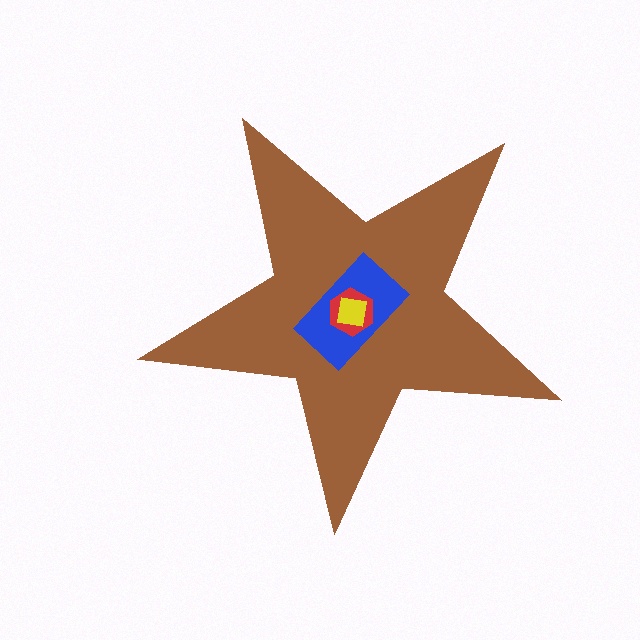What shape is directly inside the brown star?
The blue rectangle.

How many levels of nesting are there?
4.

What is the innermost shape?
The yellow square.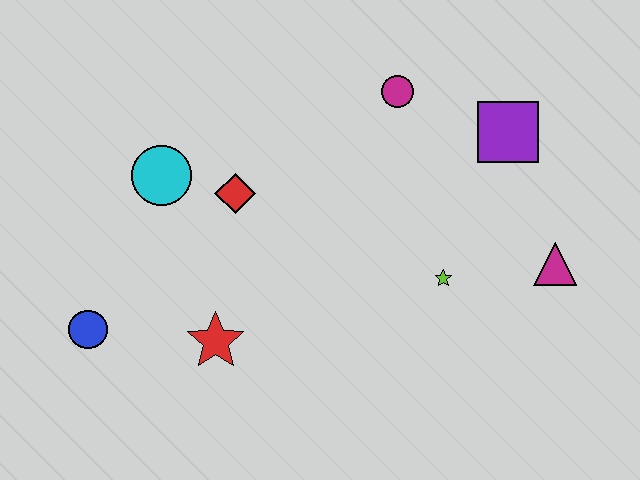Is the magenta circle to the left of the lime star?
Yes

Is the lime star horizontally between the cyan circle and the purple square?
Yes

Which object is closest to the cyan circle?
The red diamond is closest to the cyan circle.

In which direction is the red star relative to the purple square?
The red star is to the left of the purple square.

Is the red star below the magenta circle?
Yes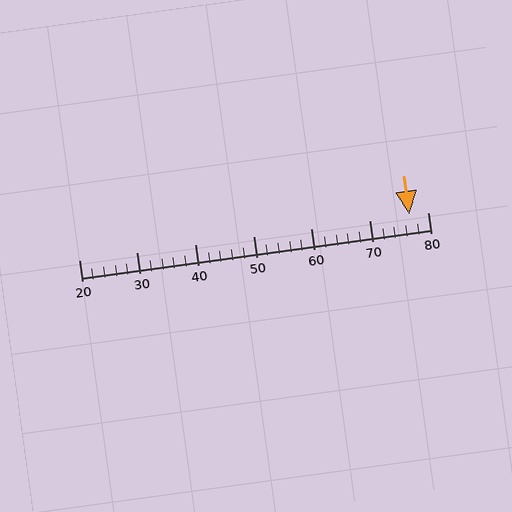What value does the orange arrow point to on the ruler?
The orange arrow points to approximately 77.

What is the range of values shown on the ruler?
The ruler shows values from 20 to 80.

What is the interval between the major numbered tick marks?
The major tick marks are spaced 10 units apart.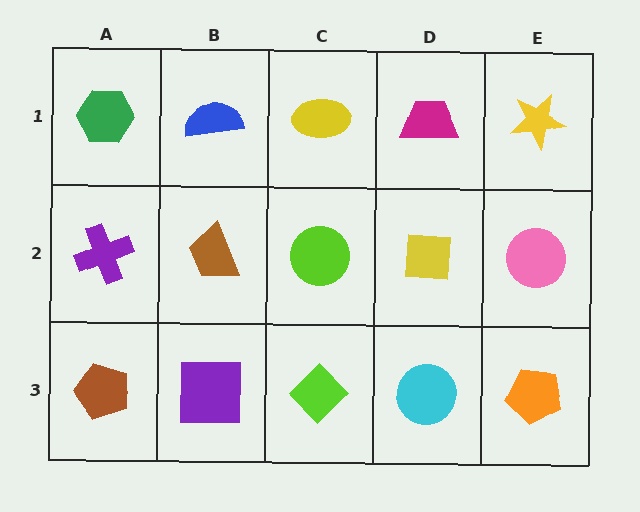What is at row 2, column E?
A pink circle.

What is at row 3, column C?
A lime diamond.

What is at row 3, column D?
A cyan circle.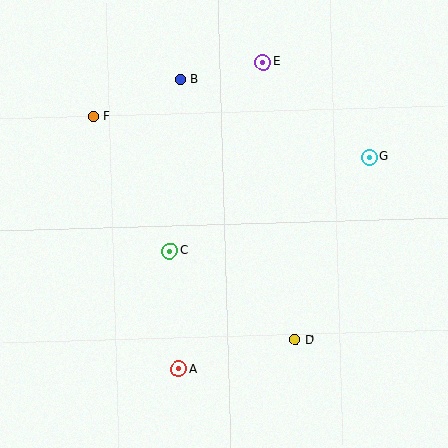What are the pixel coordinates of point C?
Point C is at (170, 251).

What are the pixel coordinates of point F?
Point F is at (93, 116).